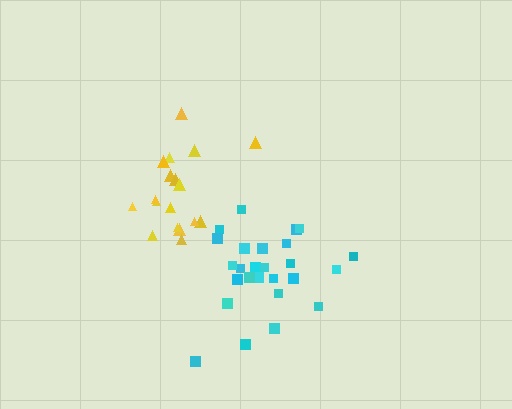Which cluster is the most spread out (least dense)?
Yellow.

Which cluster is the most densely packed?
Cyan.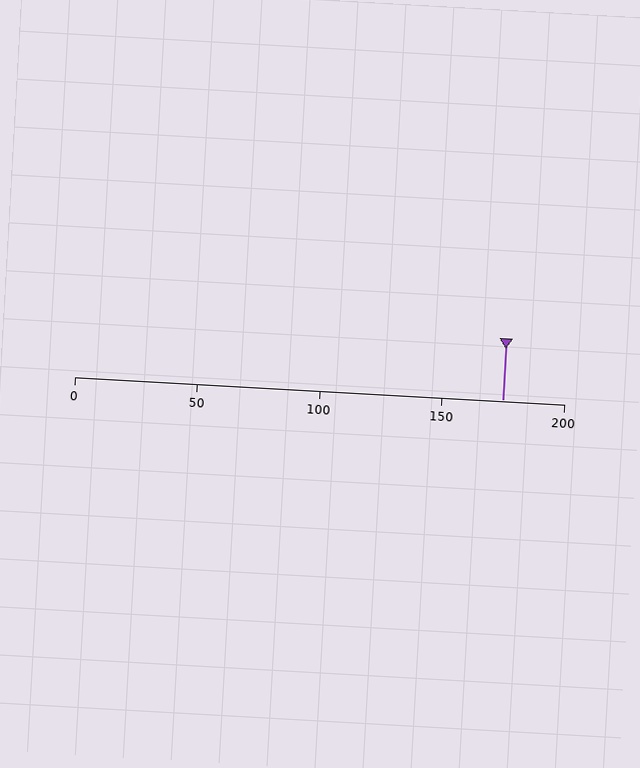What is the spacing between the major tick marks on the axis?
The major ticks are spaced 50 apart.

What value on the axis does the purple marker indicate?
The marker indicates approximately 175.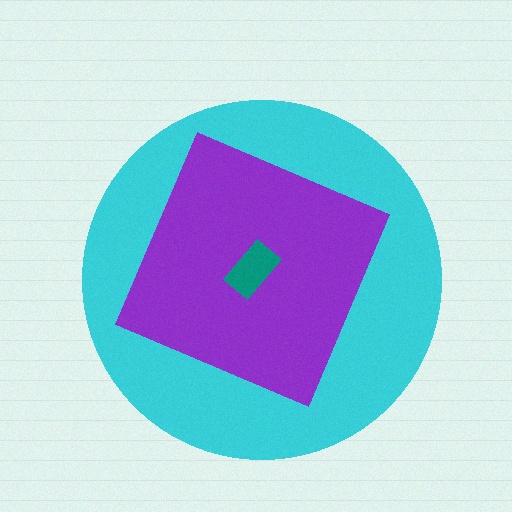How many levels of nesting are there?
3.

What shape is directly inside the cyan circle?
The purple square.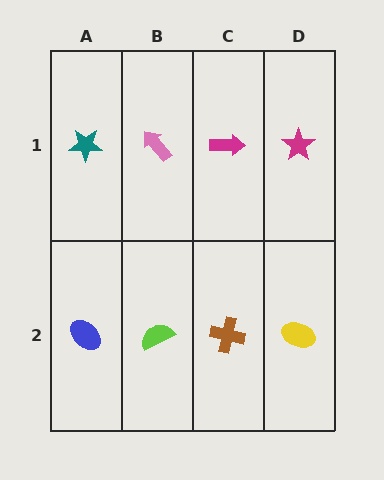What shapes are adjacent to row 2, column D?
A magenta star (row 1, column D), a brown cross (row 2, column C).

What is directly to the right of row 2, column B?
A brown cross.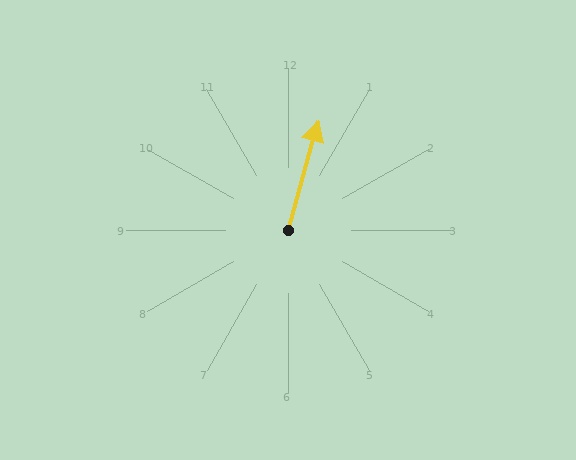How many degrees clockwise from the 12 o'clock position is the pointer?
Approximately 15 degrees.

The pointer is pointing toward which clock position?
Roughly 1 o'clock.